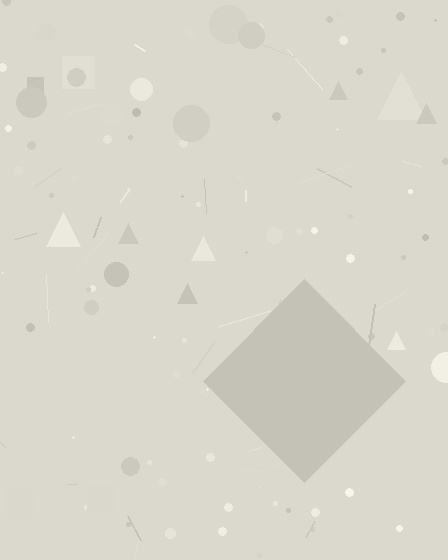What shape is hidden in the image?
A diamond is hidden in the image.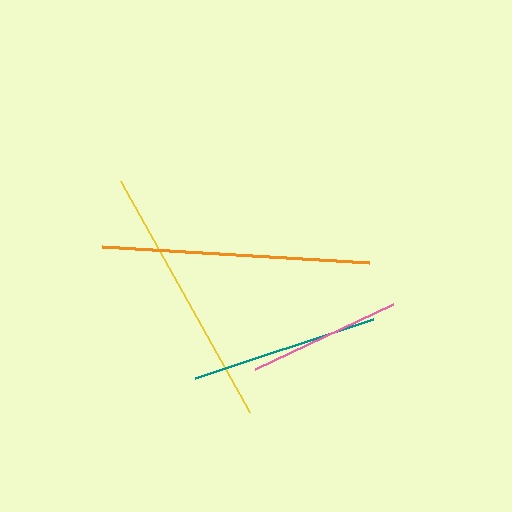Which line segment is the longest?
The orange line is the longest at approximately 267 pixels.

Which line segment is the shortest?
The pink line is the shortest at approximately 153 pixels.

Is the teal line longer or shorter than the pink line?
The teal line is longer than the pink line.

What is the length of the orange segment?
The orange segment is approximately 267 pixels long.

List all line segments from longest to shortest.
From longest to shortest: orange, yellow, teal, pink.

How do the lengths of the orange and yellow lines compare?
The orange and yellow lines are approximately the same length.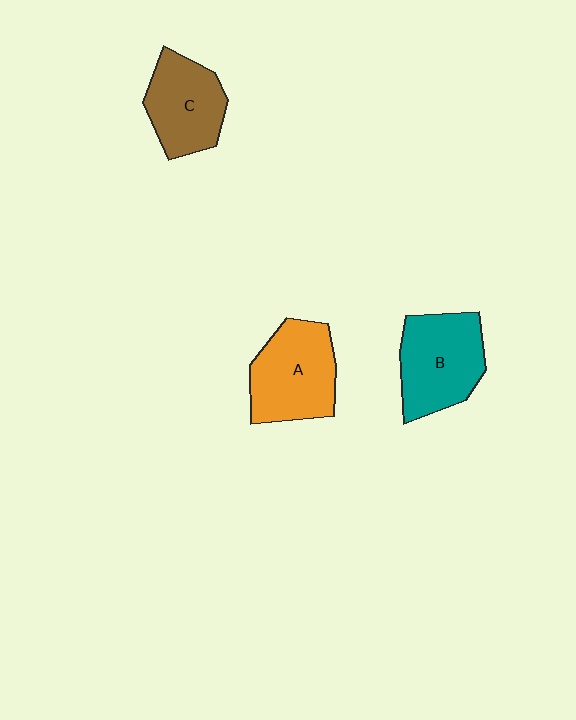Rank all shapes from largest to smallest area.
From largest to smallest: A (orange), B (teal), C (brown).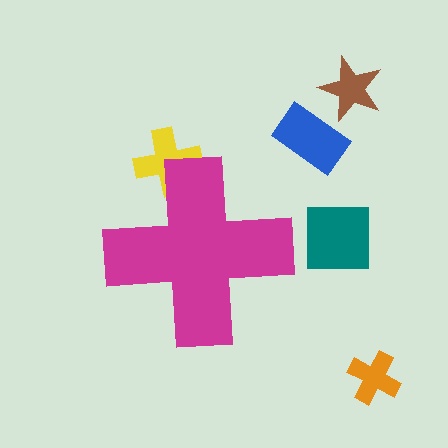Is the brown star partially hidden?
No, the brown star is fully visible.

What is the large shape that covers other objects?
A magenta cross.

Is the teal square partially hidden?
No, the teal square is fully visible.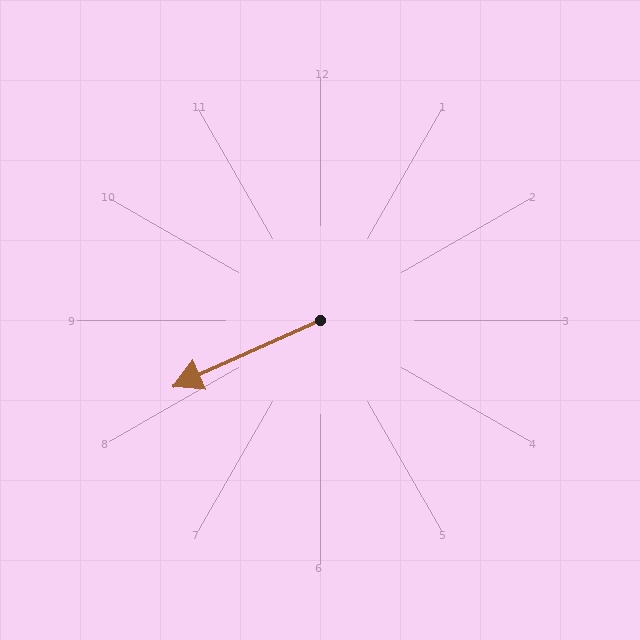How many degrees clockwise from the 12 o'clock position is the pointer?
Approximately 246 degrees.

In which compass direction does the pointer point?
Southwest.